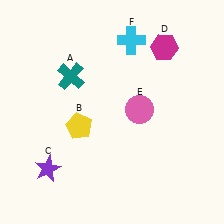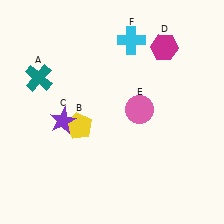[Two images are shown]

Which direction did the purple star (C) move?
The purple star (C) moved up.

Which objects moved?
The objects that moved are: the teal cross (A), the purple star (C).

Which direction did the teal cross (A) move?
The teal cross (A) moved left.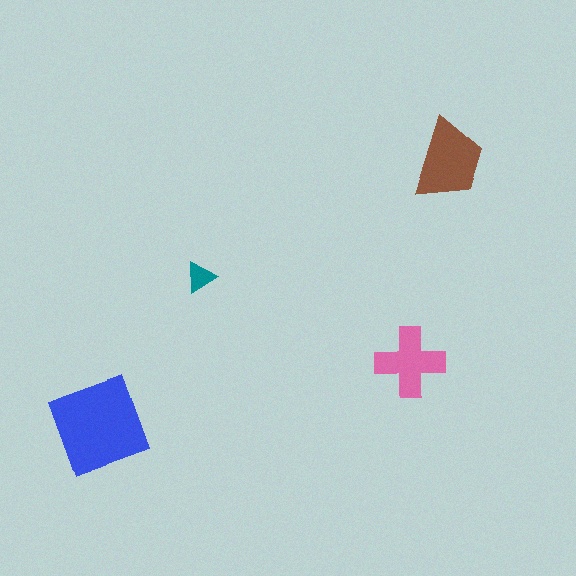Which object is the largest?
The blue square.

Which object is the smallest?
The teal triangle.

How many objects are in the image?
There are 4 objects in the image.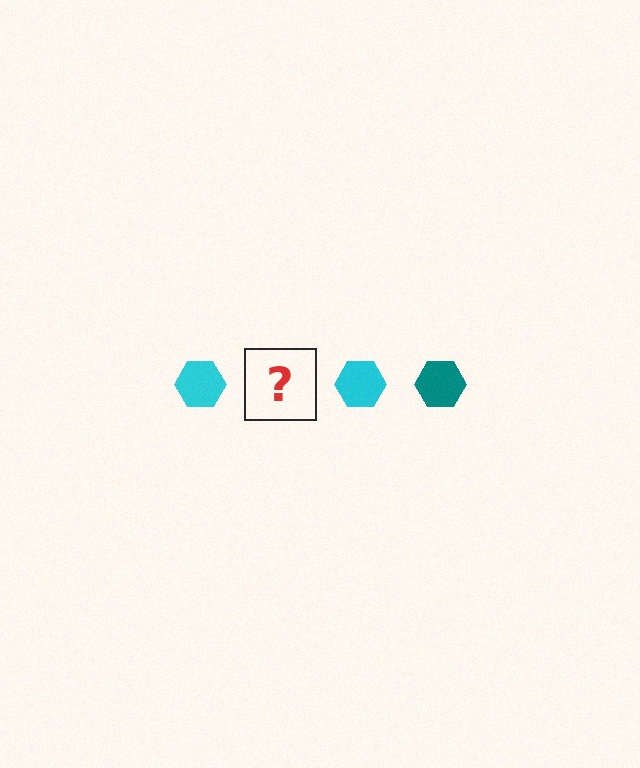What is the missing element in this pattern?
The missing element is a teal hexagon.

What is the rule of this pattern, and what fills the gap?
The rule is that the pattern cycles through cyan, teal hexagons. The gap should be filled with a teal hexagon.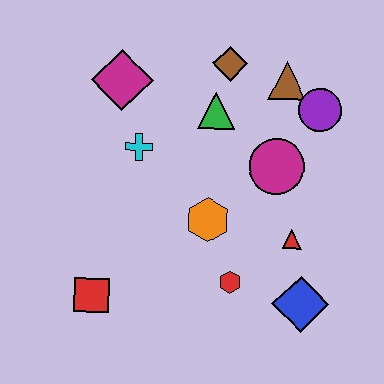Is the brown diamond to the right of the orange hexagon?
Yes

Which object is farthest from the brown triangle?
The red square is farthest from the brown triangle.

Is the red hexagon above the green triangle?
No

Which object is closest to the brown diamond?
The green triangle is closest to the brown diamond.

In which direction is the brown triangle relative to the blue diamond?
The brown triangle is above the blue diamond.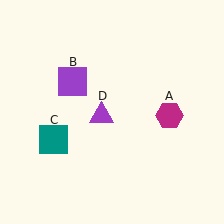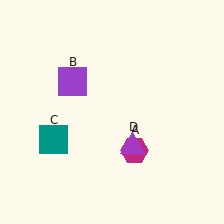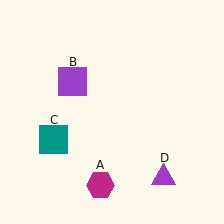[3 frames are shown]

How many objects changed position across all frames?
2 objects changed position: magenta hexagon (object A), purple triangle (object D).